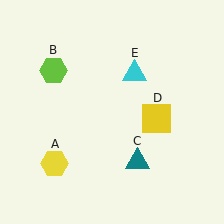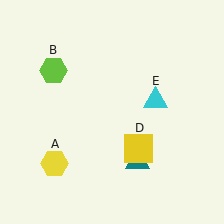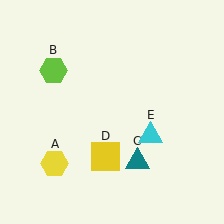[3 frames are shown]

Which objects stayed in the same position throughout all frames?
Yellow hexagon (object A) and lime hexagon (object B) and teal triangle (object C) remained stationary.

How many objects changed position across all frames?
2 objects changed position: yellow square (object D), cyan triangle (object E).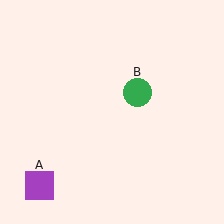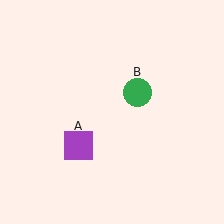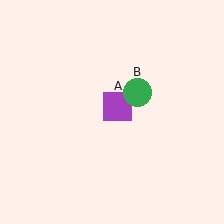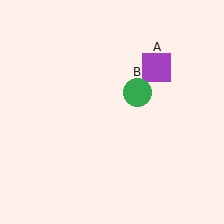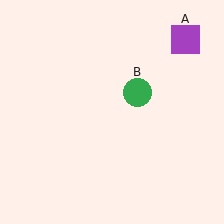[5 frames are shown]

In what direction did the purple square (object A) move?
The purple square (object A) moved up and to the right.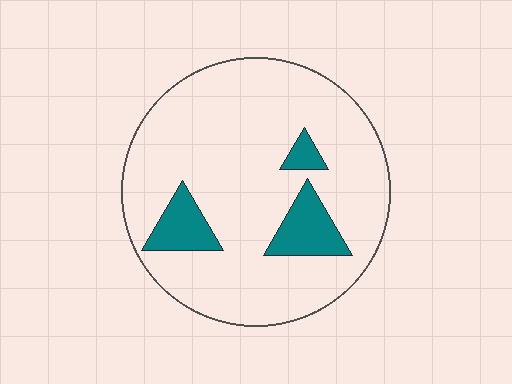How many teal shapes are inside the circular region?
3.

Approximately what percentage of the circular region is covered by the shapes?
Approximately 15%.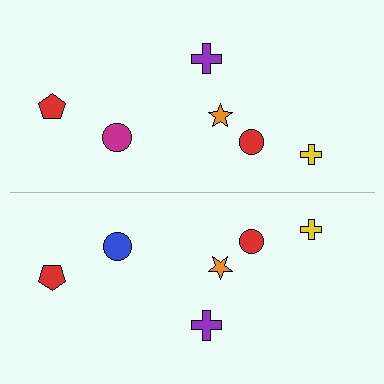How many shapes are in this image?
There are 12 shapes in this image.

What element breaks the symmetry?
The blue circle on the bottom side breaks the symmetry — its mirror counterpart is magenta.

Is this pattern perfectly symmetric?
No, the pattern is not perfectly symmetric. The blue circle on the bottom side breaks the symmetry — its mirror counterpart is magenta.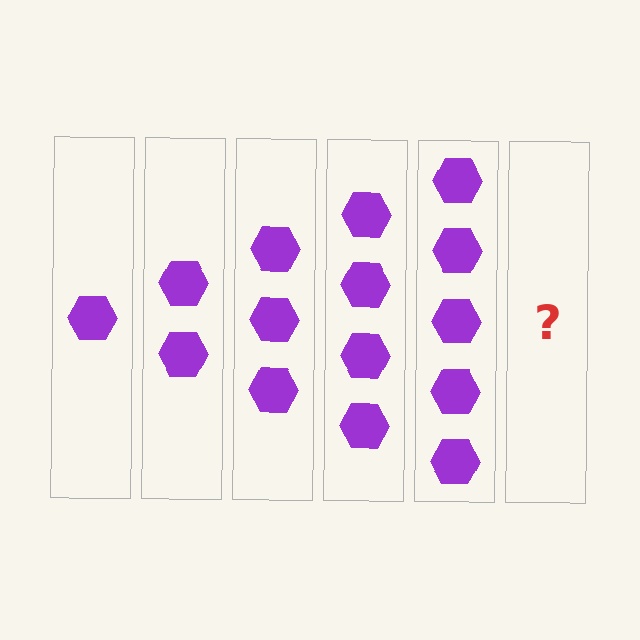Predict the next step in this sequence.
The next step is 6 hexagons.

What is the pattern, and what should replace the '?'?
The pattern is that each step adds one more hexagon. The '?' should be 6 hexagons.